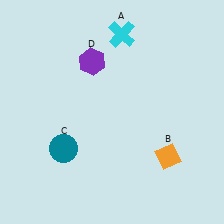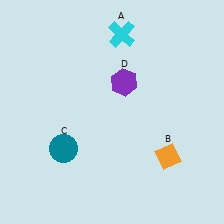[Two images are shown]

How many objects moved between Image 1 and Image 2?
1 object moved between the two images.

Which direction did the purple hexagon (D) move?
The purple hexagon (D) moved right.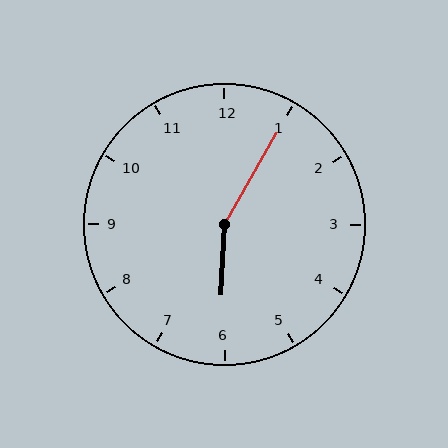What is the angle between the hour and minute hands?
Approximately 152 degrees.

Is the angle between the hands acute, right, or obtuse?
It is obtuse.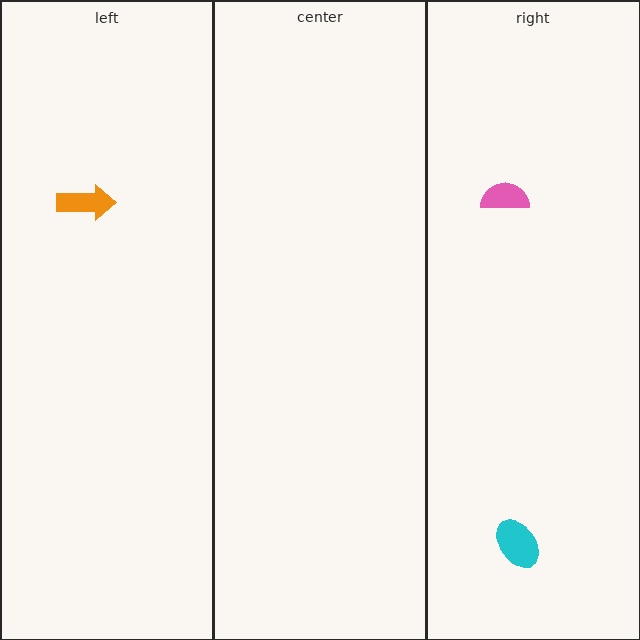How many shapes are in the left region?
1.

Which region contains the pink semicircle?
The right region.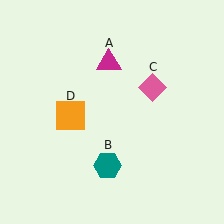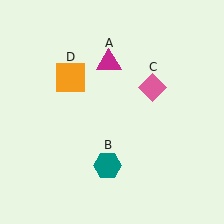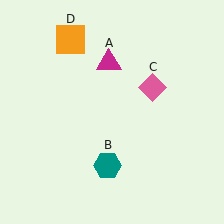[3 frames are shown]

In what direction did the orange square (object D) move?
The orange square (object D) moved up.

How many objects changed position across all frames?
1 object changed position: orange square (object D).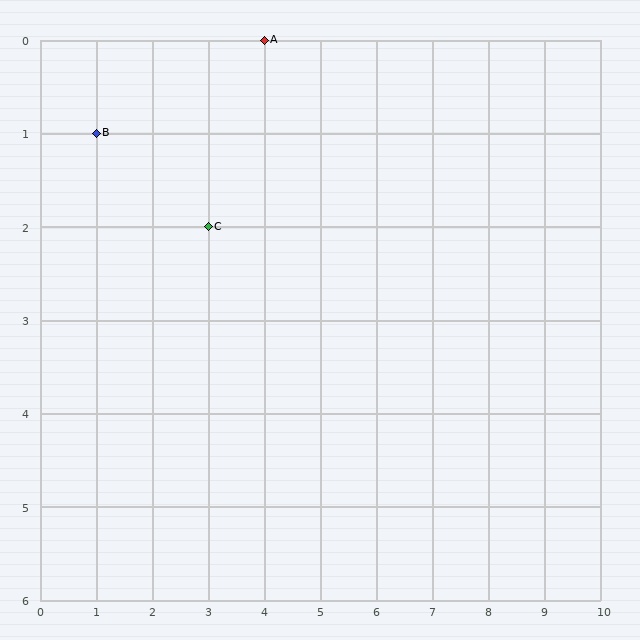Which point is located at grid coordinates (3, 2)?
Point C is at (3, 2).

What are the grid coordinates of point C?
Point C is at grid coordinates (3, 2).